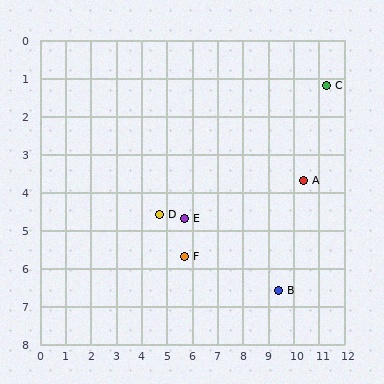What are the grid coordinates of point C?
Point C is at approximately (11.3, 1.2).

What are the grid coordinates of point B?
Point B is at approximately (9.4, 6.6).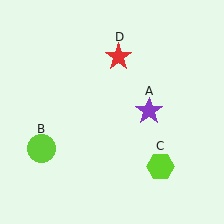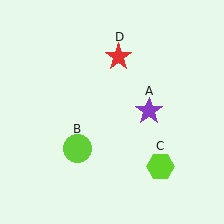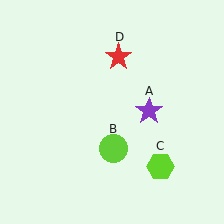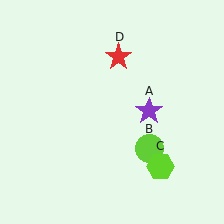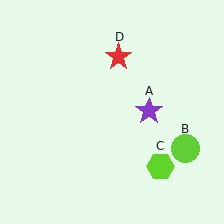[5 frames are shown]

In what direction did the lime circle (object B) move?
The lime circle (object B) moved right.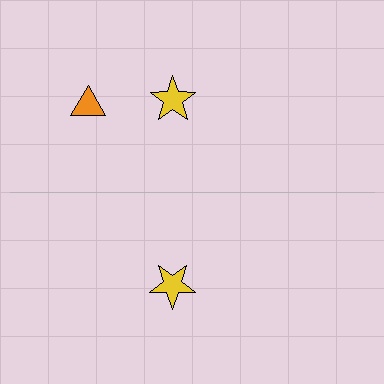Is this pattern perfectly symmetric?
No, the pattern is not perfectly symmetric. A orange triangle is missing from the bottom side.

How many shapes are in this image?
There are 3 shapes in this image.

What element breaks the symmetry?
A orange triangle is missing from the bottom side.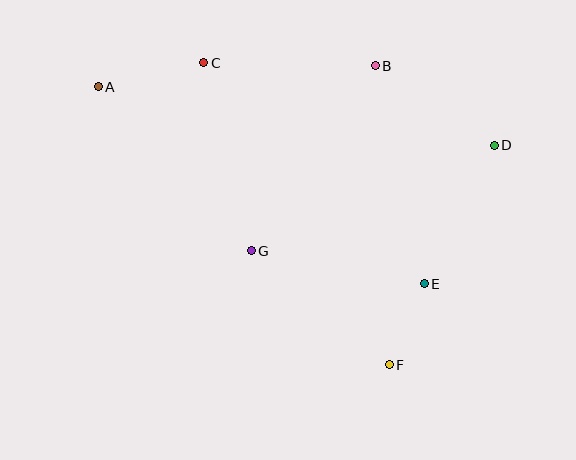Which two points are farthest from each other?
Points A and F are farthest from each other.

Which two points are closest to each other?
Points E and F are closest to each other.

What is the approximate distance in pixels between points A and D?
The distance between A and D is approximately 400 pixels.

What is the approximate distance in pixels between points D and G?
The distance between D and G is approximately 265 pixels.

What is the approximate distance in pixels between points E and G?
The distance between E and G is approximately 176 pixels.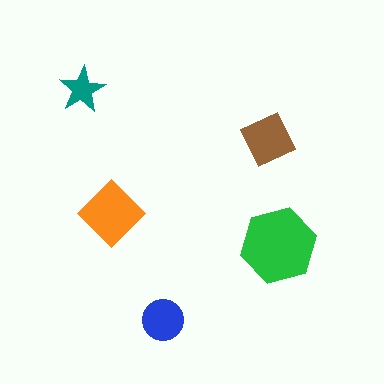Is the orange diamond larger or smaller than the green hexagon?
Smaller.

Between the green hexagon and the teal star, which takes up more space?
The green hexagon.